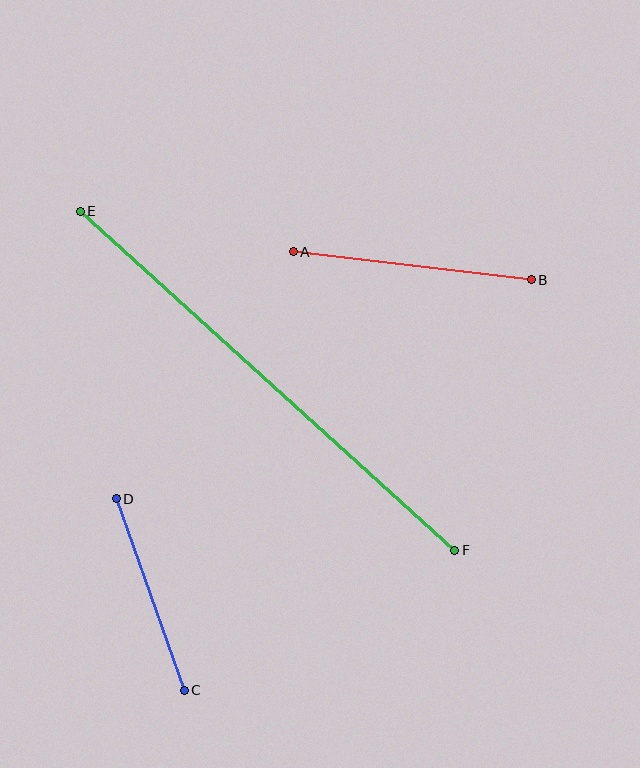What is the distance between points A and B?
The distance is approximately 240 pixels.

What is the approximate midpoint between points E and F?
The midpoint is at approximately (267, 381) pixels.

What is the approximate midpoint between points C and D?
The midpoint is at approximately (150, 594) pixels.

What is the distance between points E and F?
The distance is approximately 505 pixels.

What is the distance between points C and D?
The distance is approximately 203 pixels.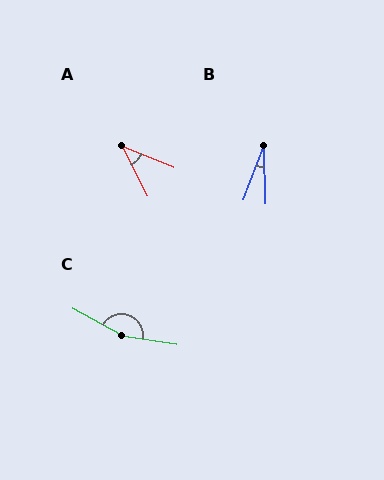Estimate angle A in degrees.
Approximately 41 degrees.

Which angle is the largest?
C, at approximately 159 degrees.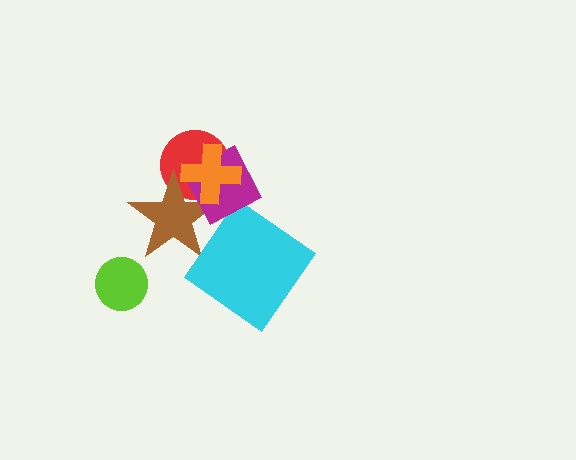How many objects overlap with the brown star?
3 objects overlap with the brown star.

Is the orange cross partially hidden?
No, no other shape covers it.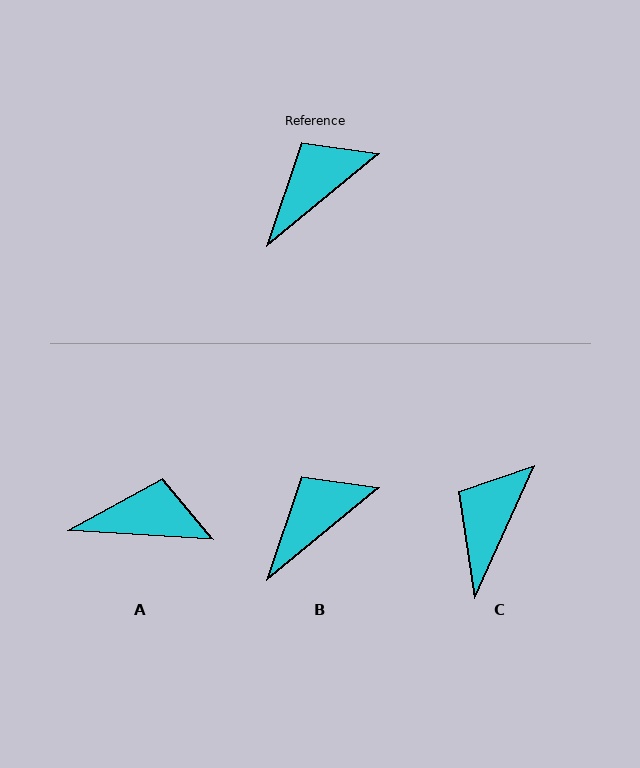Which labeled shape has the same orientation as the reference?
B.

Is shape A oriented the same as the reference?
No, it is off by about 43 degrees.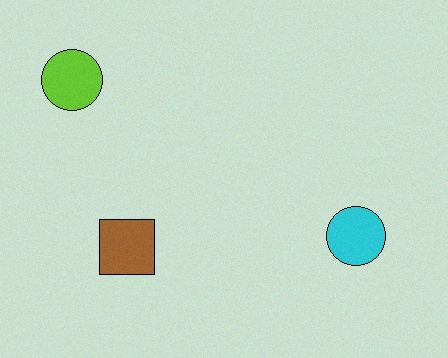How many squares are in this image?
There is 1 square.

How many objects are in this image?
There are 3 objects.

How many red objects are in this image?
There are no red objects.